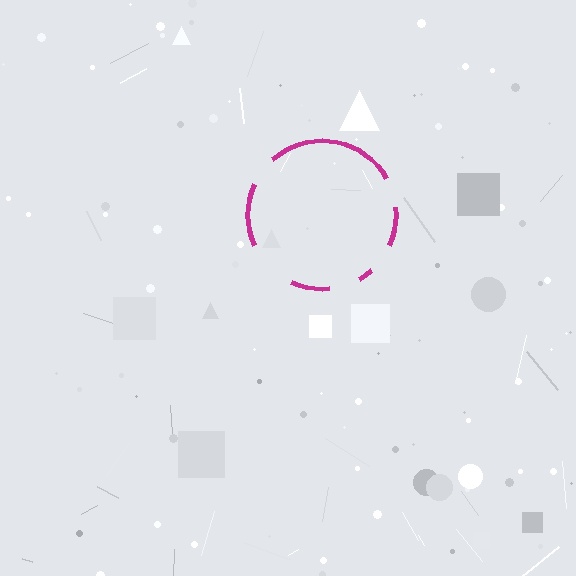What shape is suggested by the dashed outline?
The dashed outline suggests a circle.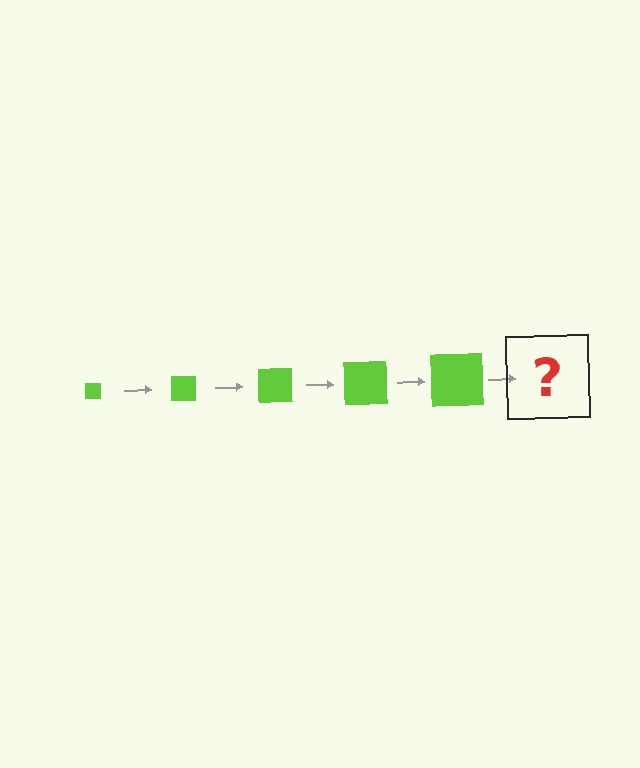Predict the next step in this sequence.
The next step is a lime square, larger than the previous one.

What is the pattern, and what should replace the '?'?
The pattern is that the square gets progressively larger each step. The '?' should be a lime square, larger than the previous one.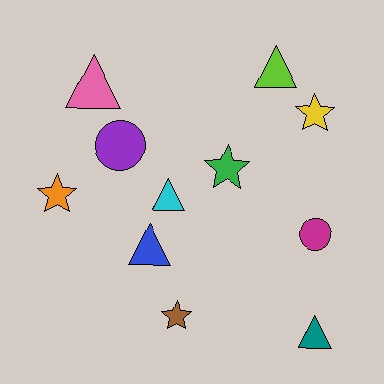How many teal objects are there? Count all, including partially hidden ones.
There is 1 teal object.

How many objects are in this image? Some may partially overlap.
There are 11 objects.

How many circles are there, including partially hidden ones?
There are 2 circles.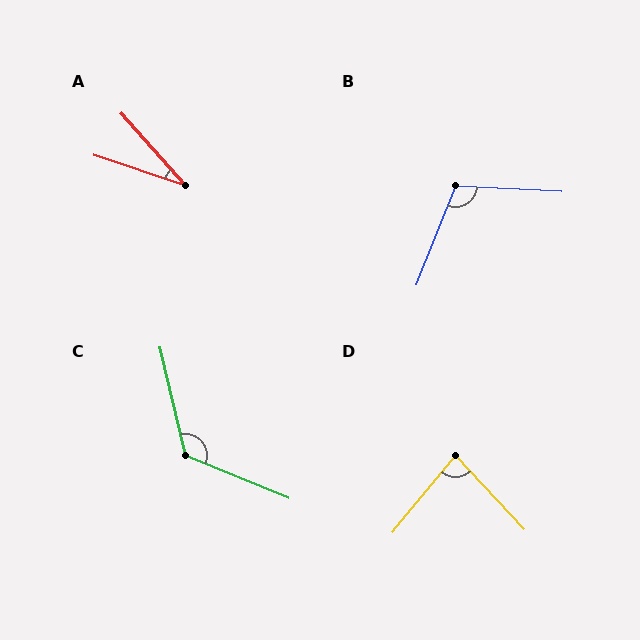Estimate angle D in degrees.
Approximately 83 degrees.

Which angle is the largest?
C, at approximately 125 degrees.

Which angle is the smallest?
A, at approximately 30 degrees.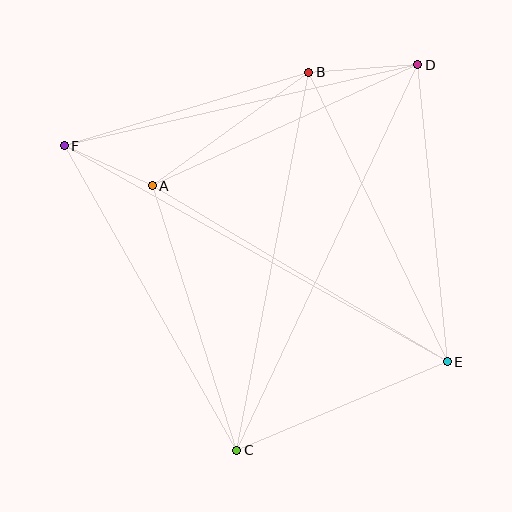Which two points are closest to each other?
Points A and F are closest to each other.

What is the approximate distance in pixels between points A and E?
The distance between A and E is approximately 344 pixels.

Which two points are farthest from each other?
Points E and F are farthest from each other.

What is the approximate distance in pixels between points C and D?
The distance between C and D is approximately 426 pixels.